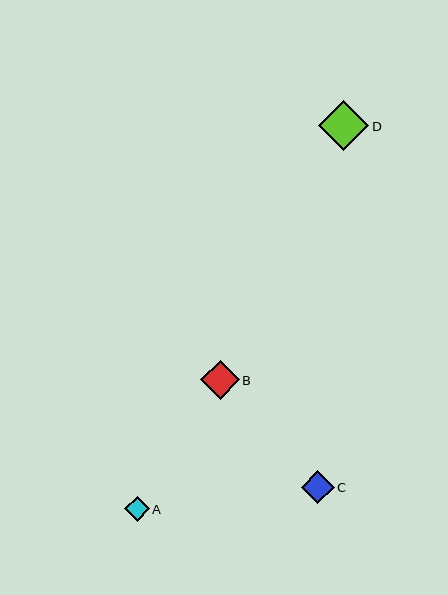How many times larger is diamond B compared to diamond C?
Diamond B is approximately 1.2 times the size of diamond C.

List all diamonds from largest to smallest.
From largest to smallest: D, B, C, A.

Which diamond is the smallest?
Diamond A is the smallest with a size of approximately 25 pixels.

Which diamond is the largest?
Diamond D is the largest with a size of approximately 50 pixels.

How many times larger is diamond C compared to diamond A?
Diamond C is approximately 1.4 times the size of diamond A.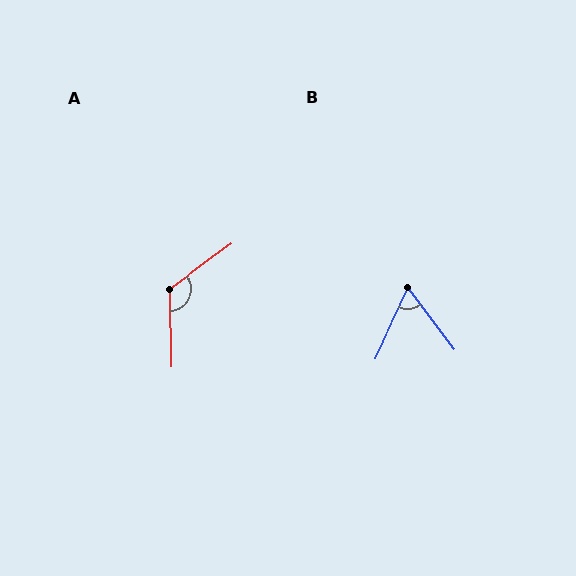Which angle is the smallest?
B, at approximately 62 degrees.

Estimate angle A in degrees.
Approximately 125 degrees.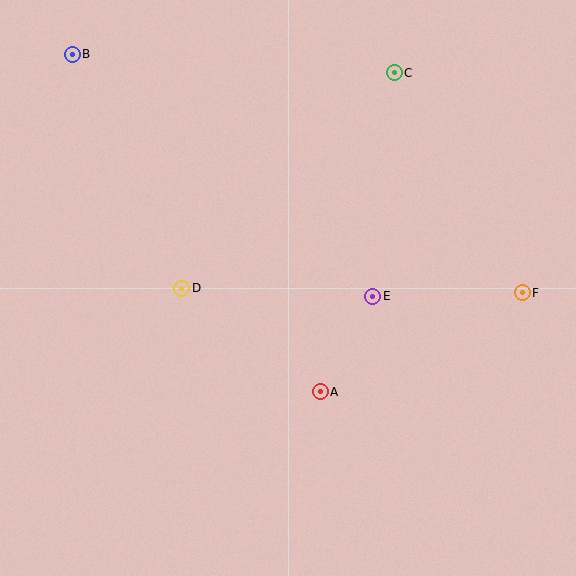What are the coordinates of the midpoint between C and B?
The midpoint between C and B is at (233, 64).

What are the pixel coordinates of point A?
Point A is at (320, 392).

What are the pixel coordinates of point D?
Point D is at (182, 288).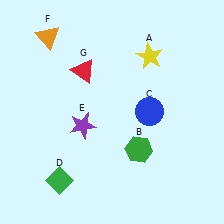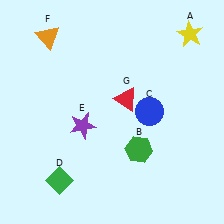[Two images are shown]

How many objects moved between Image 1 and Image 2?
2 objects moved between the two images.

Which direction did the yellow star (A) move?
The yellow star (A) moved right.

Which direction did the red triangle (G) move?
The red triangle (G) moved right.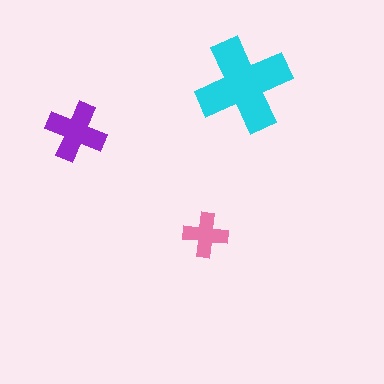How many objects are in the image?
There are 3 objects in the image.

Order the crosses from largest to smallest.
the cyan one, the purple one, the pink one.